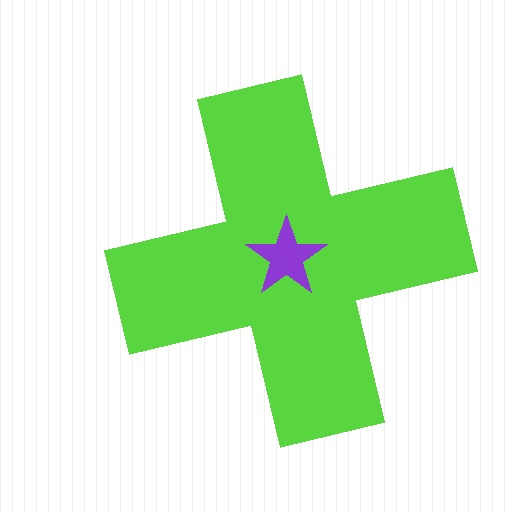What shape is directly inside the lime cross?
The purple star.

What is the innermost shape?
The purple star.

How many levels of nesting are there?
2.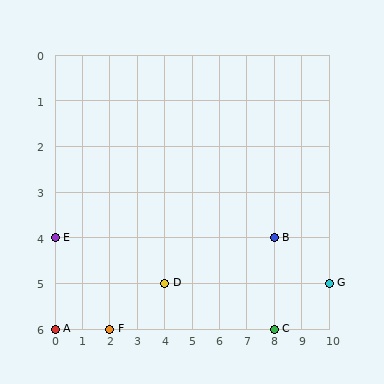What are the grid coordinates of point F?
Point F is at grid coordinates (2, 6).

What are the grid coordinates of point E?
Point E is at grid coordinates (0, 4).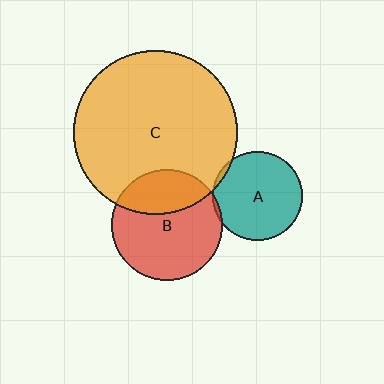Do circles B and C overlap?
Yes.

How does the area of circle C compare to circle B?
Approximately 2.2 times.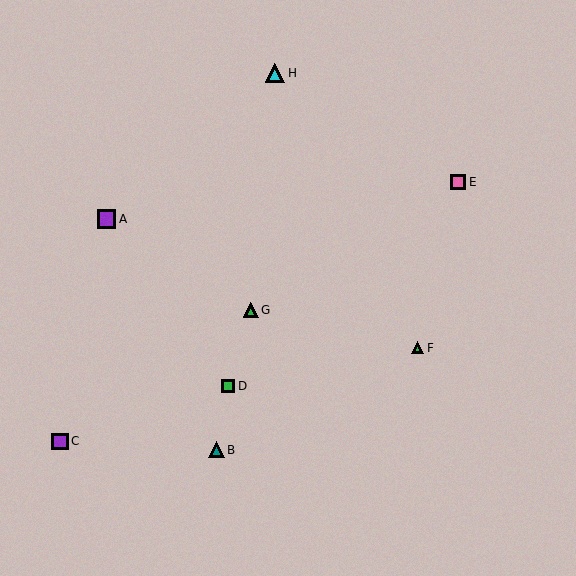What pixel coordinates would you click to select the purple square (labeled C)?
Click at (60, 441) to select the purple square C.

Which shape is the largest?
The cyan triangle (labeled H) is the largest.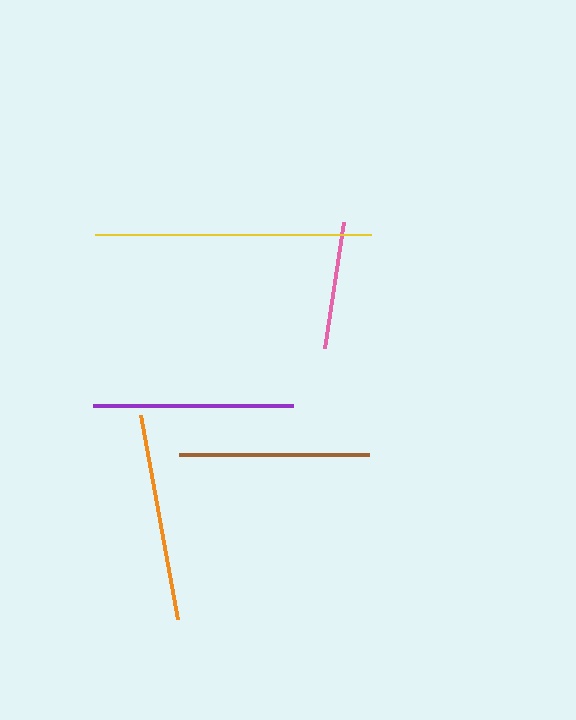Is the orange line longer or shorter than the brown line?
The orange line is longer than the brown line.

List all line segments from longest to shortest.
From longest to shortest: yellow, orange, purple, brown, pink.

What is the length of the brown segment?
The brown segment is approximately 190 pixels long.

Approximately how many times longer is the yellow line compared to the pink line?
The yellow line is approximately 2.2 times the length of the pink line.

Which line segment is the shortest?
The pink line is the shortest at approximately 128 pixels.